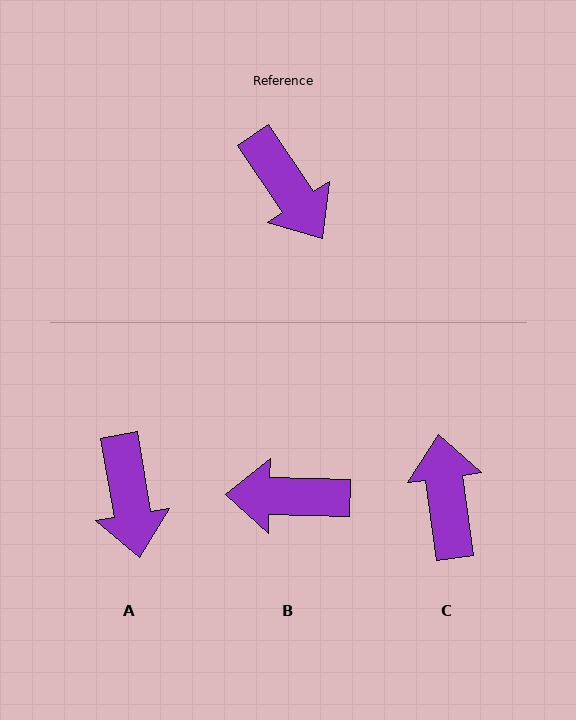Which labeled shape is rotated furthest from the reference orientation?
C, about 154 degrees away.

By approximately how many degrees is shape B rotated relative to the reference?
Approximately 125 degrees clockwise.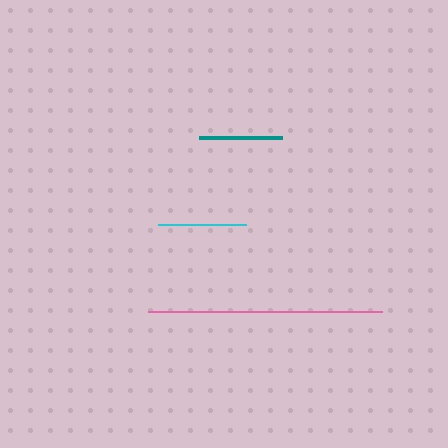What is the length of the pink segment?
The pink segment is approximately 235 pixels long.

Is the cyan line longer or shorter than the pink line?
The pink line is longer than the cyan line.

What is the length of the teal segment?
The teal segment is approximately 83 pixels long.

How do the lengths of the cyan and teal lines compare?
The cyan and teal lines are approximately the same length.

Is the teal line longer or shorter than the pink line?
The pink line is longer than the teal line.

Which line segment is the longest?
The pink line is the longest at approximately 235 pixels.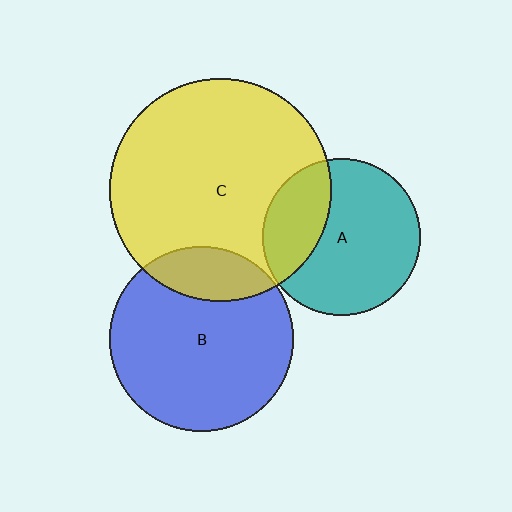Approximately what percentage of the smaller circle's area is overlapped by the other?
Approximately 30%.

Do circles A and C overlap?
Yes.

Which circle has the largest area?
Circle C (yellow).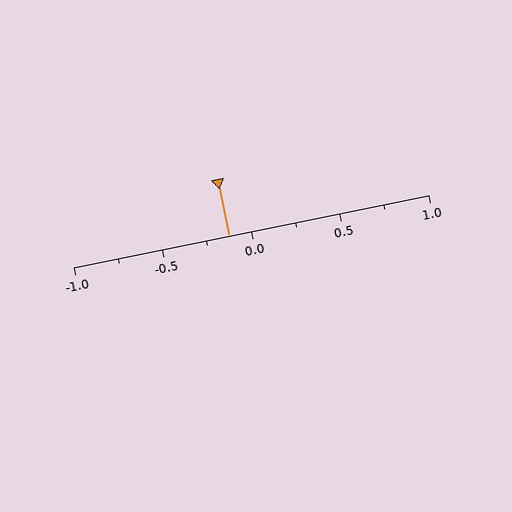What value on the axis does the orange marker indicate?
The marker indicates approximately -0.12.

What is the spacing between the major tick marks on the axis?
The major ticks are spaced 0.5 apart.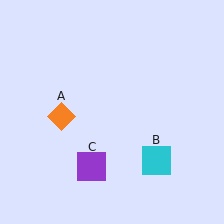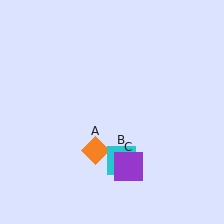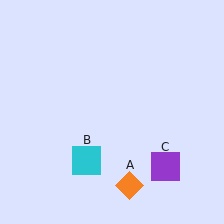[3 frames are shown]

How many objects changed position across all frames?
3 objects changed position: orange diamond (object A), cyan square (object B), purple square (object C).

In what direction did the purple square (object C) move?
The purple square (object C) moved right.